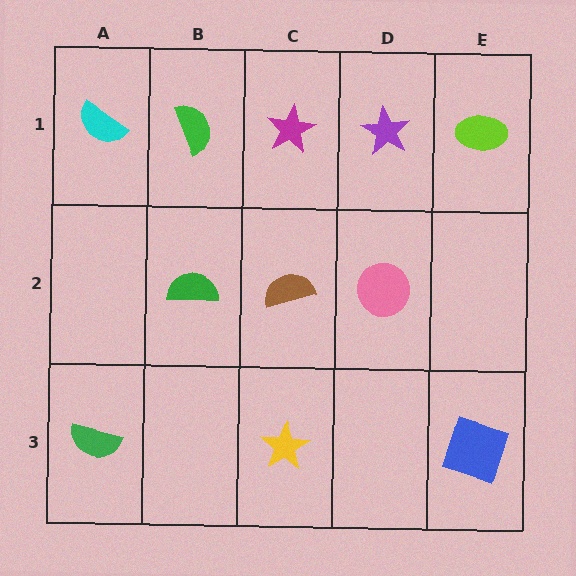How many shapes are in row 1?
5 shapes.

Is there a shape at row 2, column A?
No, that cell is empty.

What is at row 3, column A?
A green semicircle.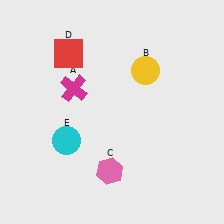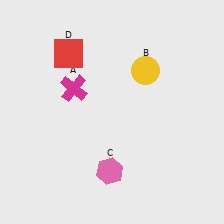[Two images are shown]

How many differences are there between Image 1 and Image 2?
There is 1 difference between the two images.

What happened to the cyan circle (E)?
The cyan circle (E) was removed in Image 2. It was in the bottom-left area of Image 1.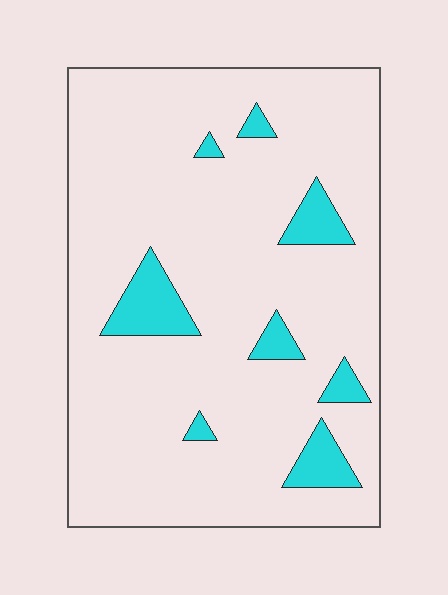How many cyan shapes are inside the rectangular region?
8.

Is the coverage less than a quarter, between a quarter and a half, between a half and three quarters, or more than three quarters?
Less than a quarter.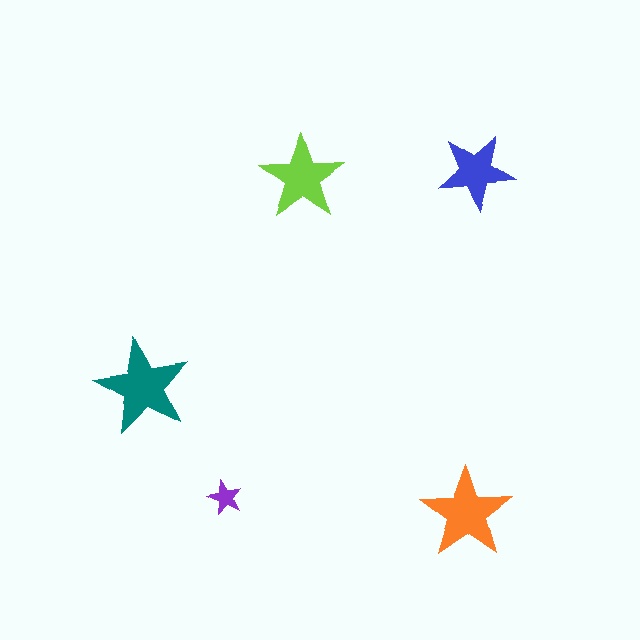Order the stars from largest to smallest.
the teal one, the orange one, the lime one, the blue one, the purple one.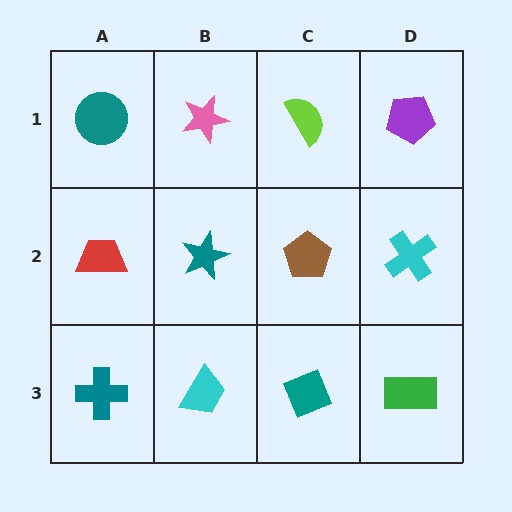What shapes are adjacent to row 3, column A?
A red trapezoid (row 2, column A), a cyan trapezoid (row 3, column B).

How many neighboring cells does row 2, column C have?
4.